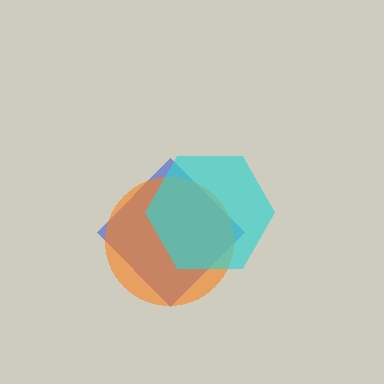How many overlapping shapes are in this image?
There are 3 overlapping shapes in the image.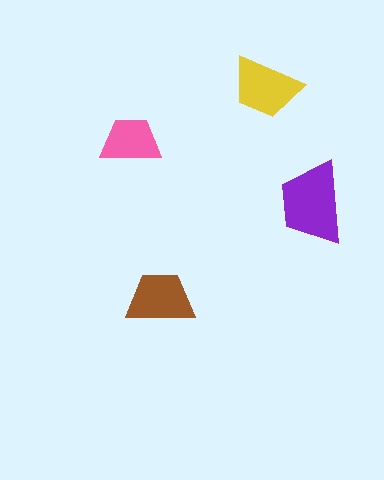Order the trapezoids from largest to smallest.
the purple one, the yellow one, the brown one, the pink one.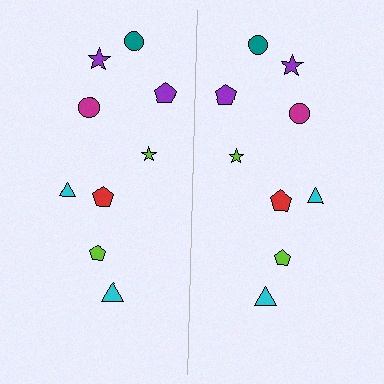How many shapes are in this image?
There are 18 shapes in this image.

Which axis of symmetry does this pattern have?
The pattern has a vertical axis of symmetry running through the center of the image.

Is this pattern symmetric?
Yes, this pattern has bilateral (reflection) symmetry.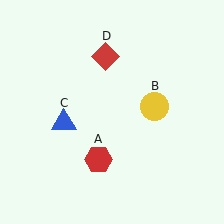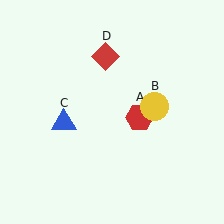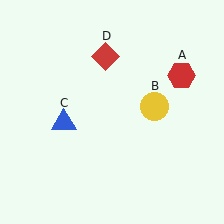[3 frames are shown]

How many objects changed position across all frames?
1 object changed position: red hexagon (object A).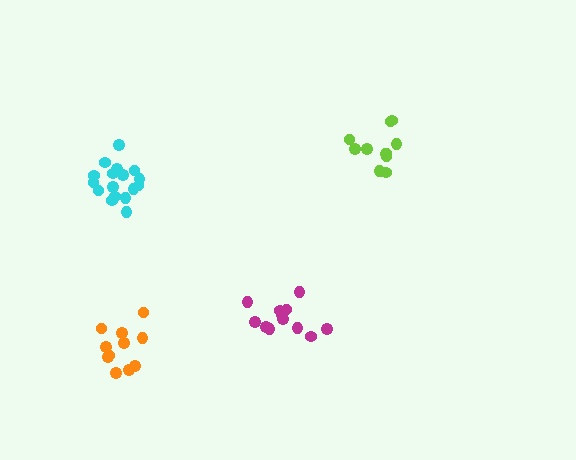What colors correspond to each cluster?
The clusters are colored: cyan, magenta, lime, orange.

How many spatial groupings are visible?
There are 4 spatial groupings.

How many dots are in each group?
Group 1: 17 dots, Group 2: 12 dots, Group 3: 11 dots, Group 4: 12 dots (52 total).